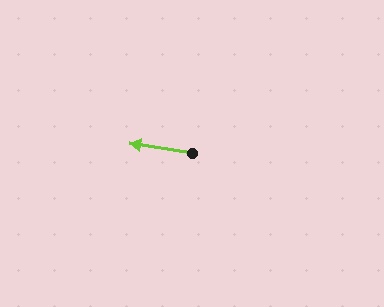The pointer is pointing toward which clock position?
Roughly 9 o'clock.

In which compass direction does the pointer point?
West.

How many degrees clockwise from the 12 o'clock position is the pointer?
Approximately 279 degrees.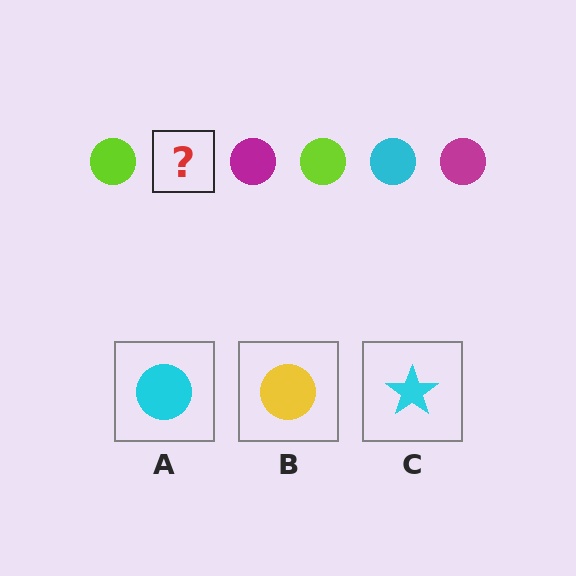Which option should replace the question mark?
Option A.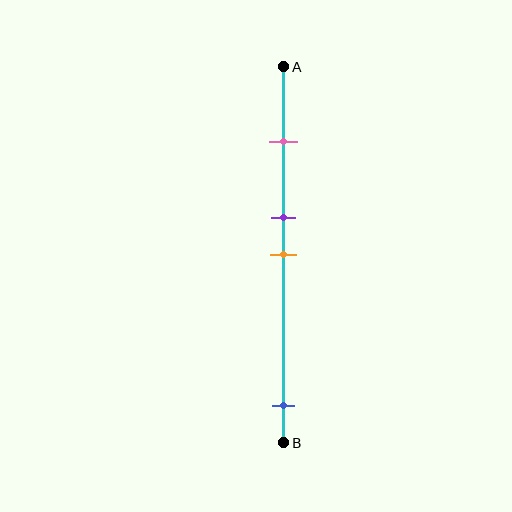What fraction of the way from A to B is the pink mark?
The pink mark is approximately 20% (0.2) of the way from A to B.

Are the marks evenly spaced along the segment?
No, the marks are not evenly spaced.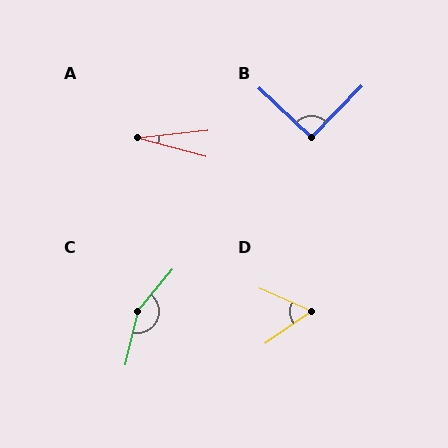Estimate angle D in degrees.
Approximately 58 degrees.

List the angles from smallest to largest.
A (21°), D (58°), B (91°), C (154°).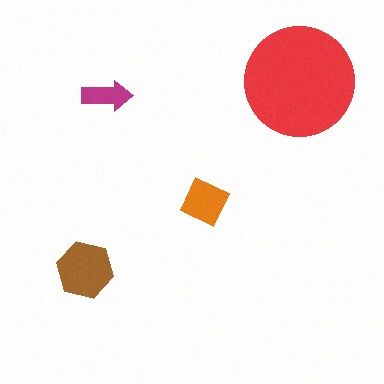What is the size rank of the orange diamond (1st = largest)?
3rd.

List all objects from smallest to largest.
The magenta arrow, the orange diamond, the brown hexagon, the red circle.